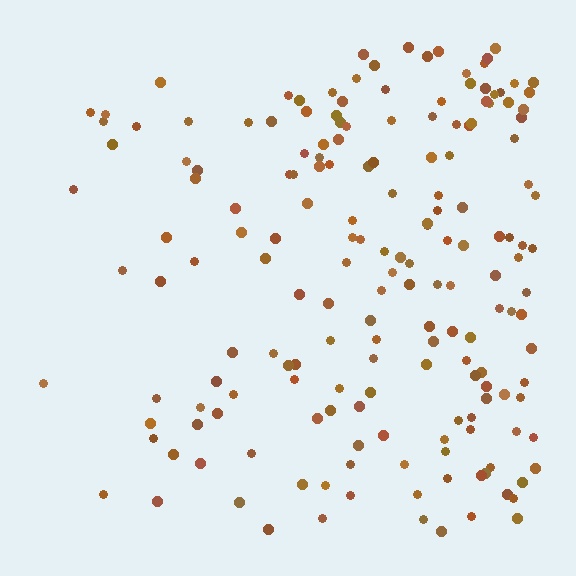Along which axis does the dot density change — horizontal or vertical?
Horizontal.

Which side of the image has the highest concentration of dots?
The right.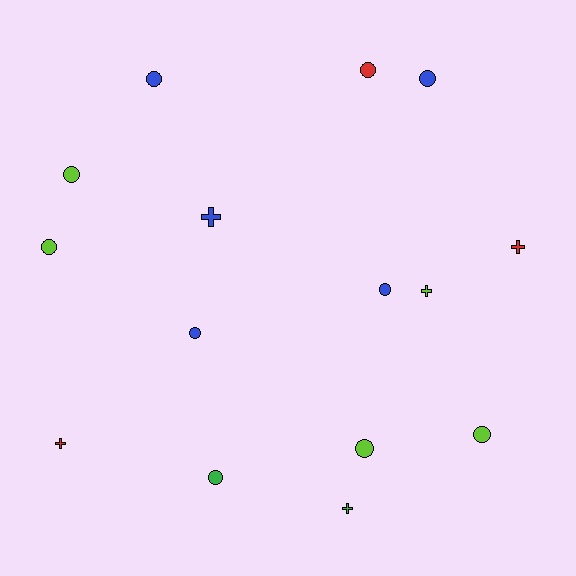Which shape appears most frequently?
Circle, with 10 objects.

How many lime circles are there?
There are 4 lime circles.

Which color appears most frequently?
Blue, with 5 objects.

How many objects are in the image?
There are 15 objects.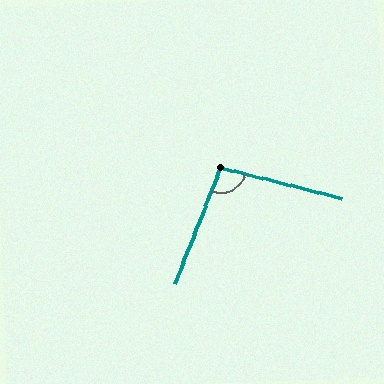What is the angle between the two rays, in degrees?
Approximately 97 degrees.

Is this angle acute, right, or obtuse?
It is obtuse.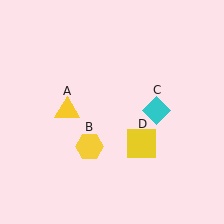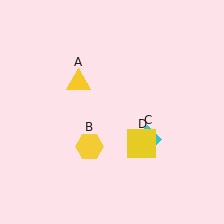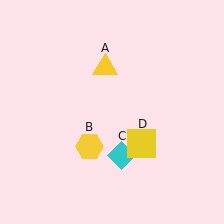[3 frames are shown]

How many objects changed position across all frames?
2 objects changed position: yellow triangle (object A), cyan diamond (object C).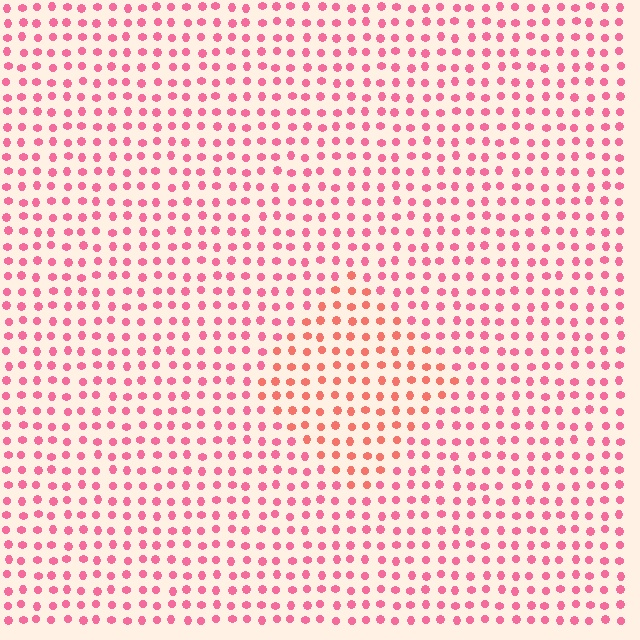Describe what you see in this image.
The image is filled with small pink elements in a uniform arrangement. A diamond-shaped region is visible where the elements are tinted to a slightly different hue, forming a subtle color boundary.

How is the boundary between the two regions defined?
The boundary is defined purely by a slight shift in hue (about 26 degrees). Spacing, size, and orientation are identical on both sides.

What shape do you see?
I see a diamond.